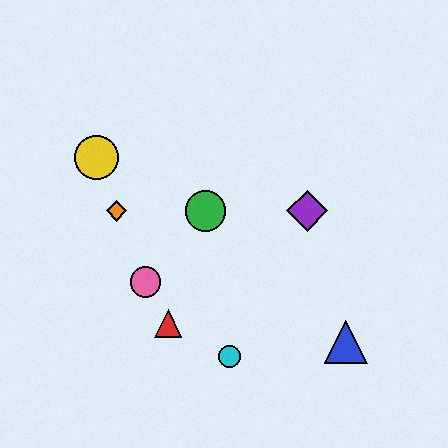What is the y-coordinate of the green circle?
The green circle is at y≈211.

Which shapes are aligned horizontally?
The green circle, the purple diamond, the orange diamond are aligned horizontally.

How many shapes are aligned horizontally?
3 shapes (the green circle, the purple diamond, the orange diamond) are aligned horizontally.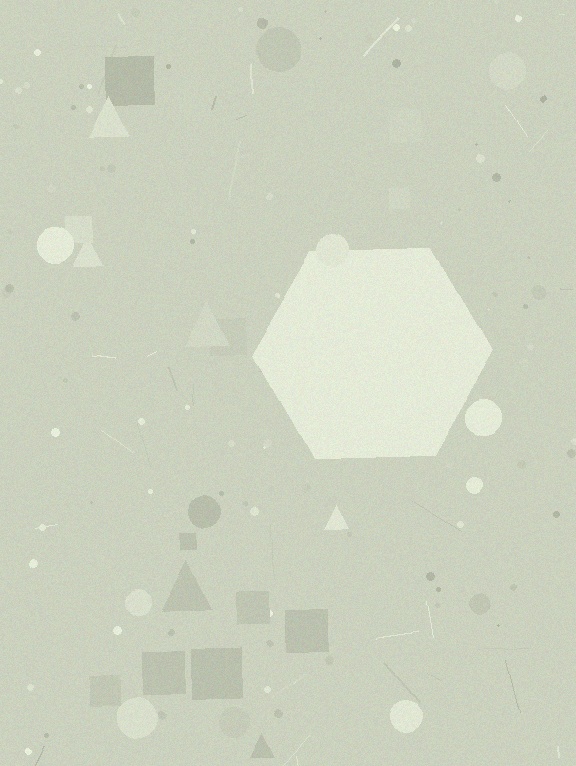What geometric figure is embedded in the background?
A hexagon is embedded in the background.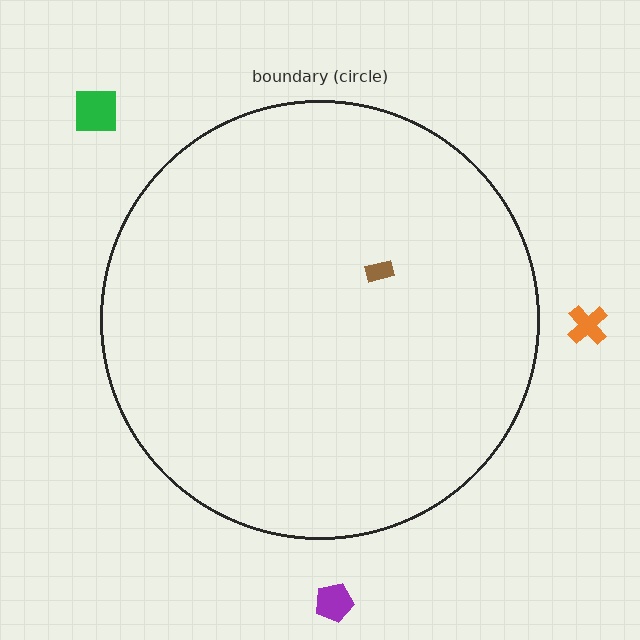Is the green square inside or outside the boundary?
Outside.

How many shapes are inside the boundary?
1 inside, 3 outside.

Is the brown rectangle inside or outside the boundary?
Inside.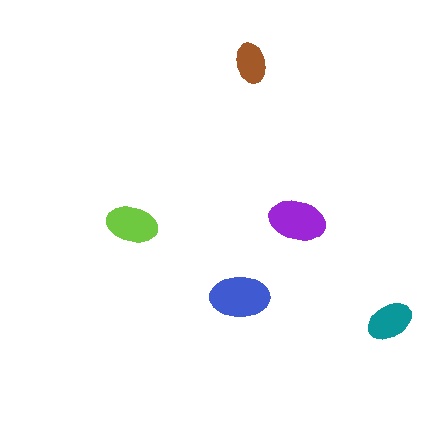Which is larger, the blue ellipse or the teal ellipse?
The blue one.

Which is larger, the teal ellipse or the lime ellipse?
The lime one.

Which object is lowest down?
The teal ellipse is bottommost.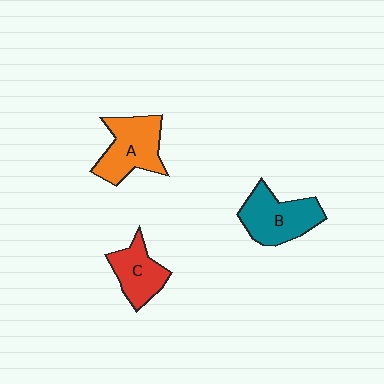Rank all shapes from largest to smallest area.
From largest to smallest: B (teal), A (orange), C (red).